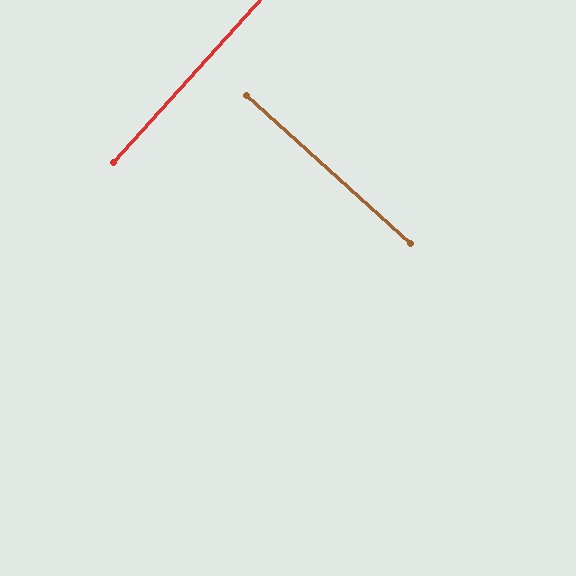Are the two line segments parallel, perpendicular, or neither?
Perpendicular — they meet at approximately 90°.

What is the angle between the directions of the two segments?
Approximately 90 degrees.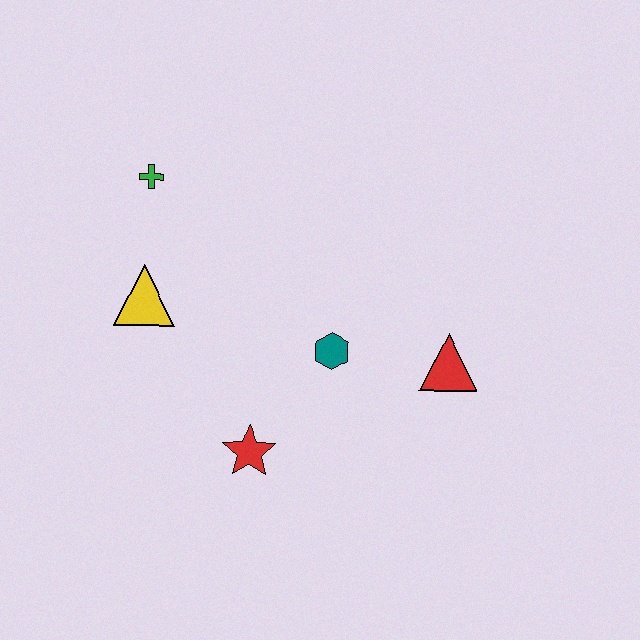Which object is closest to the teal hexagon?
The red triangle is closest to the teal hexagon.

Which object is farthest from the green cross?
The red triangle is farthest from the green cross.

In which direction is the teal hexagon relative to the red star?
The teal hexagon is above the red star.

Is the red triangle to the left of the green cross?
No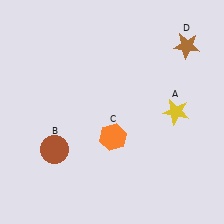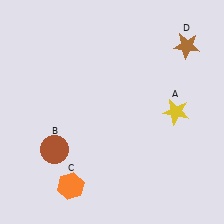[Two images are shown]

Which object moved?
The orange hexagon (C) moved down.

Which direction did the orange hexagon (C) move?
The orange hexagon (C) moved down.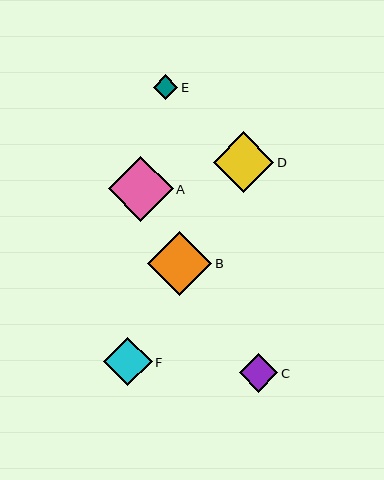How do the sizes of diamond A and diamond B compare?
Diamond A and diamond B are approximately the same size.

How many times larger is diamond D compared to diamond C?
Diamond D is approximately 1.6 times the size of diamond C.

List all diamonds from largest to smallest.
From largest to smallest: A, B, D, F, C, E.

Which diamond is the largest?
Diamond A is the largest with a size of approximately 65 pixels.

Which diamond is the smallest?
Diamond E is the smallest with a size of approximately 24 pixels.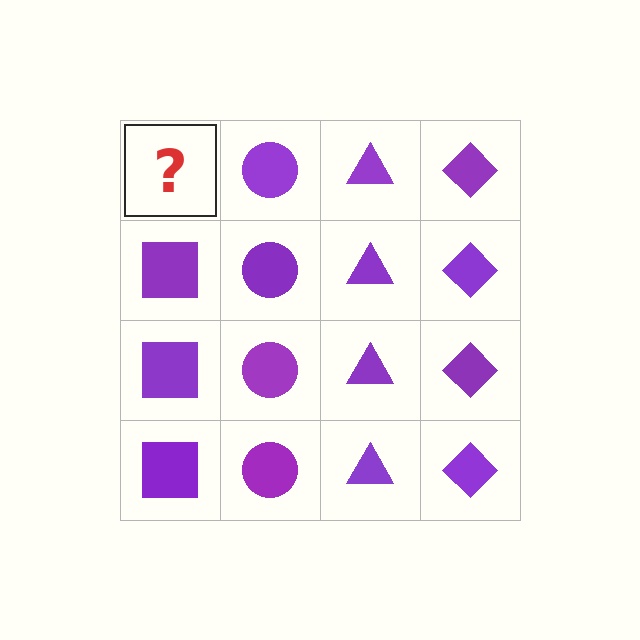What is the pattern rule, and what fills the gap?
The rule is that each column has a consistent shape. The gap should be filled with a purple square.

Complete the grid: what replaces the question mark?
The question mark should be replaced with a purple square.